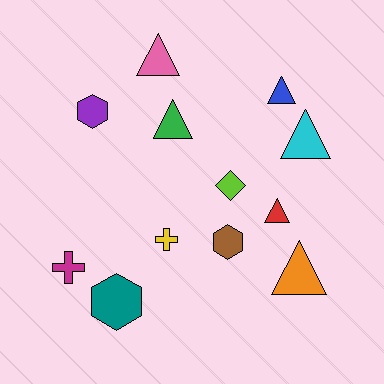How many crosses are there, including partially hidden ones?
There are 2 crosses.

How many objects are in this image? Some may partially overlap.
There are 12 objects.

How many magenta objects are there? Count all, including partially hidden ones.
There is 1 magenta object.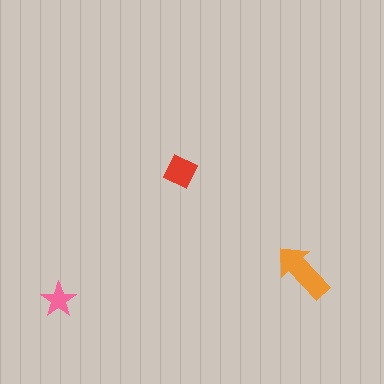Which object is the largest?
The orange arrow.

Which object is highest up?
The red diamond is topmost.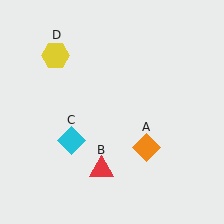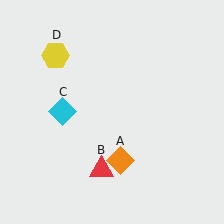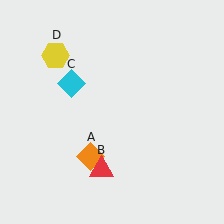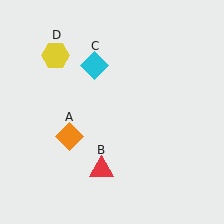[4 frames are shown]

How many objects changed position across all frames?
2 objects changed position: orange diamond (object A), cyan diamond (object C).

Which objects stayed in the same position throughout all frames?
Red triangle (object B) and yellow hexagon (object D) remained stationary.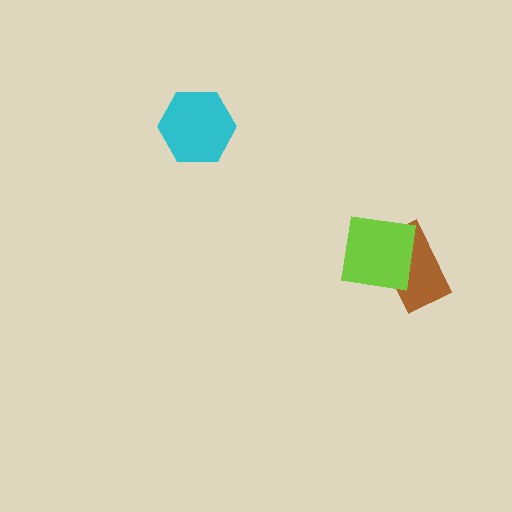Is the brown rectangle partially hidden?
Yes, it is partially covered by another shape.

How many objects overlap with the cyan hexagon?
0 objects overlap with the cyan hexagon.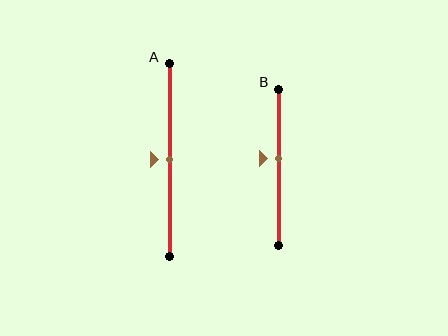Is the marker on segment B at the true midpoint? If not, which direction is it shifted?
No, the marker on segment B is shifted upward by about 5% of the segment length.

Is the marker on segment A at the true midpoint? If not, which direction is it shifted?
Yes, the marker on segment A is at the true midpoint.